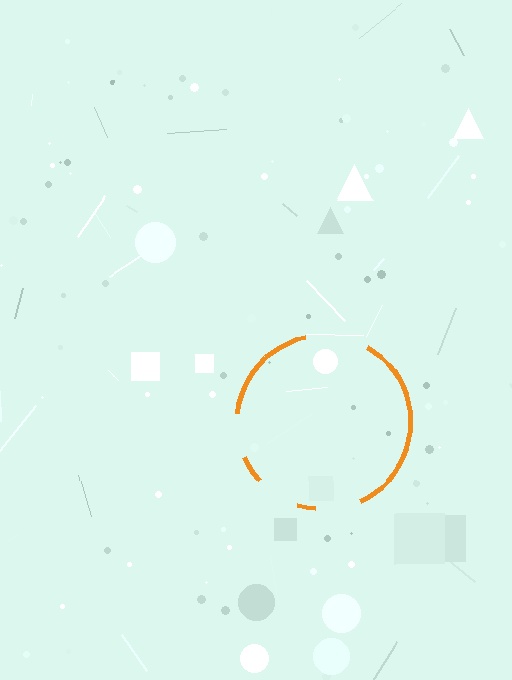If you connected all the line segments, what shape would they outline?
They would outline a circle.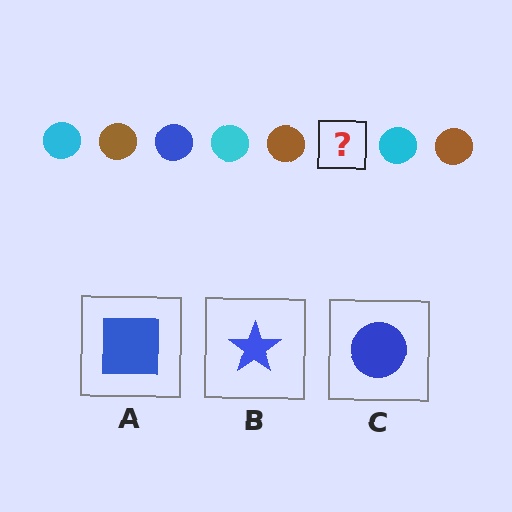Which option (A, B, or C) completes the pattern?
C.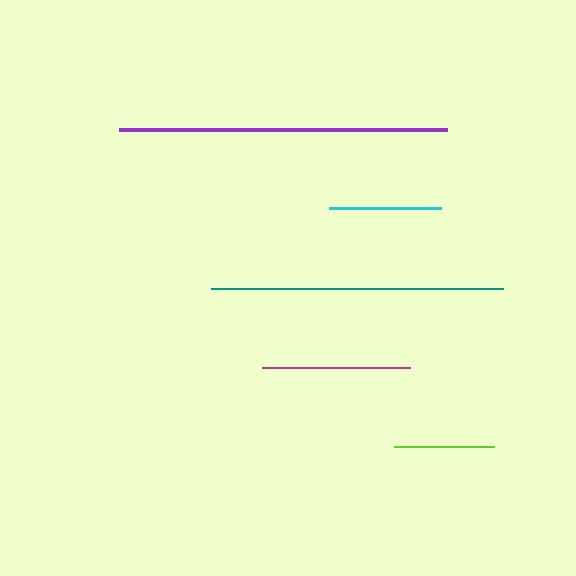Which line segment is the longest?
The purple line is the longest at approximately 328 pixels.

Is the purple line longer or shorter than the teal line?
The purple line is longer than the teal line.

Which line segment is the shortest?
The lime line is the shortest at approximately 99 pixels.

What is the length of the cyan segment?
The cyan segment is approximately 112 pixels long.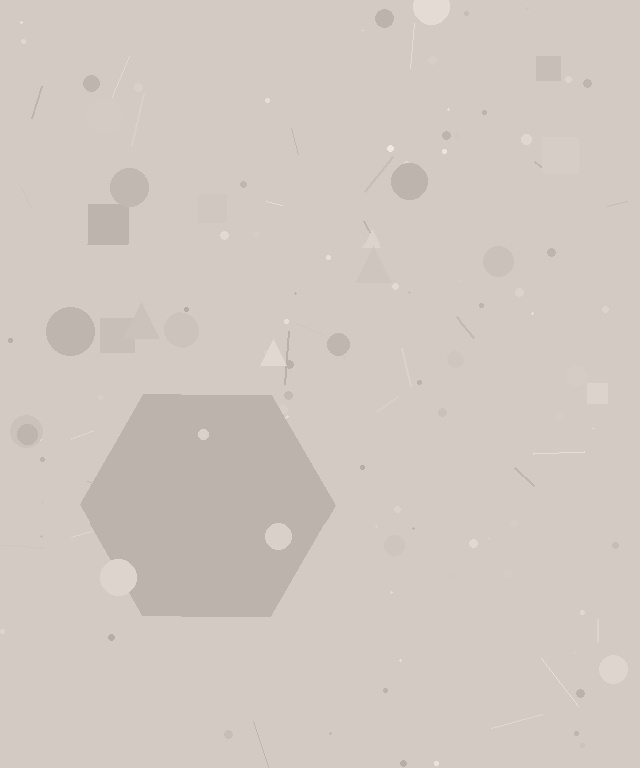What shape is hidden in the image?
A hexagon is hidden in the image.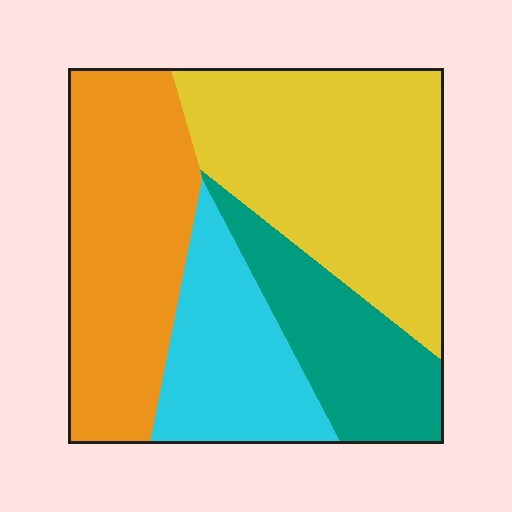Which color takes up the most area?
Yellow, at roughly 35%.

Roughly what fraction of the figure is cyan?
Cyan covers 18% of the figure.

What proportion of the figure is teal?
Teal takes up between a sixth and a third of the figure.